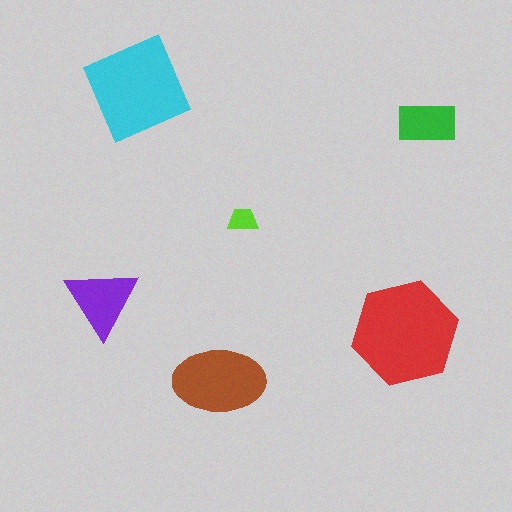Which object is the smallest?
The lime trapezoid.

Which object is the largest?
The red hexagon.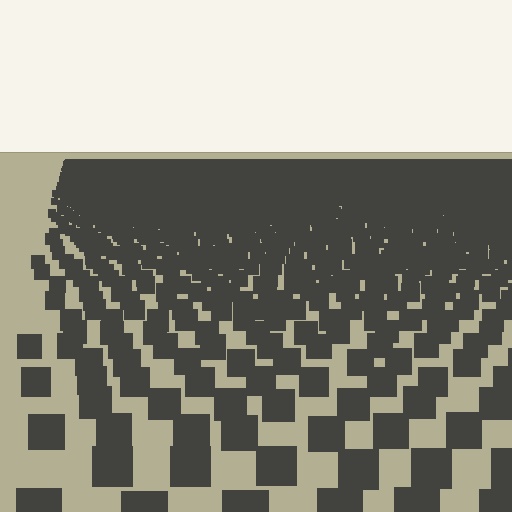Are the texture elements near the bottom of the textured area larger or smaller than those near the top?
Larger. Near the bottom, elements are closer to the viewer and appear at a bigger on-screen size.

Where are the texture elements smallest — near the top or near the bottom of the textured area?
Near the top.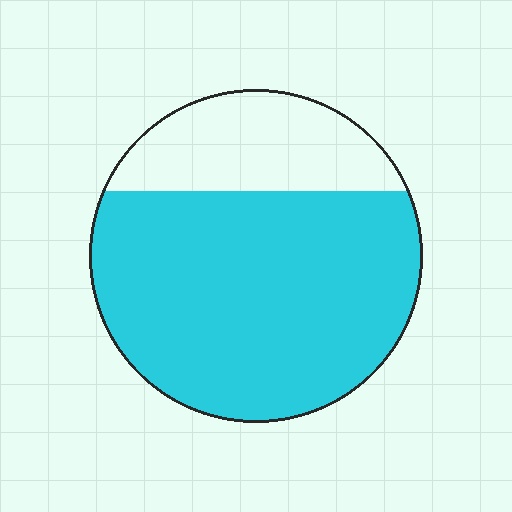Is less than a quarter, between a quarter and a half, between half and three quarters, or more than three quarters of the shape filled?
Between half and three quarters.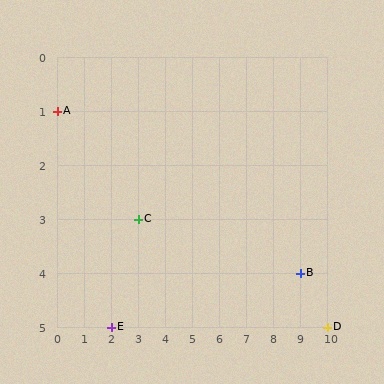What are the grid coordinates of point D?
Point D is at grid coordinates (10, 5).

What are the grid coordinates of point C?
Point C is at grid coordinates (3, 3).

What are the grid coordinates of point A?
Point A is at grid coordinates (0, 1).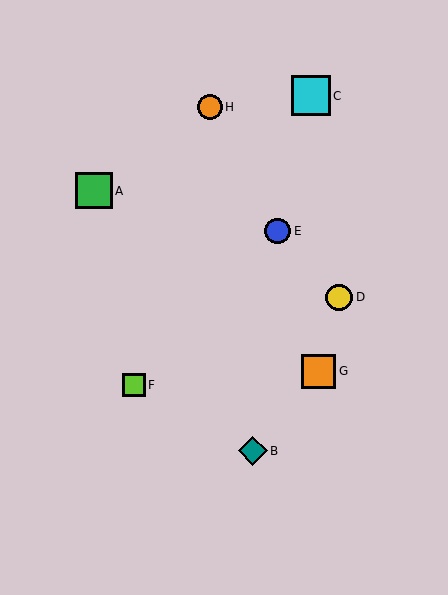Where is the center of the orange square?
The center of the orange square is at (319, 371).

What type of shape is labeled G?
Shape G is an orange square.